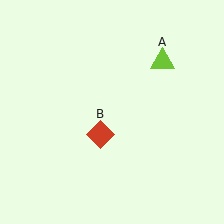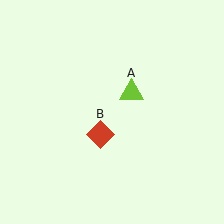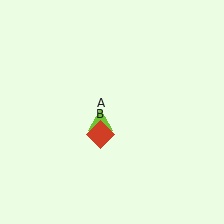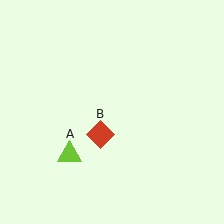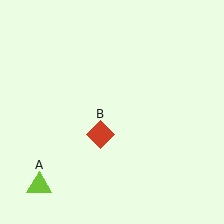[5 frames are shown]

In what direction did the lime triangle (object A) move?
The lime triangle (object A) moved down and to the left.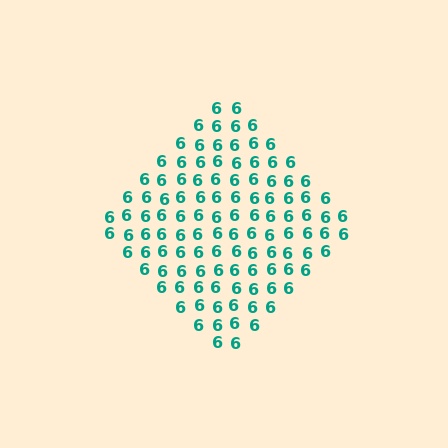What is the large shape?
The large shape is a diamond.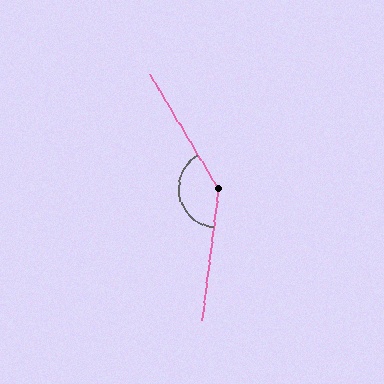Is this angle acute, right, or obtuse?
It is obtuse.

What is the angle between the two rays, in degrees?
Approximately 142 degrees.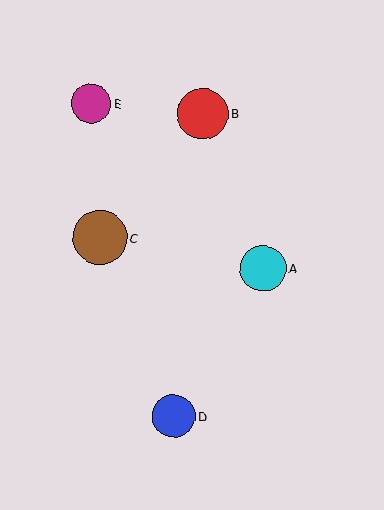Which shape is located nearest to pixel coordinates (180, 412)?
The blue circle (labeled D) at (173, 416) is nearest to that location.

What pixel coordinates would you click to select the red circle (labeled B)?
Click at (203, 114) to select the red circle B.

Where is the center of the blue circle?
The center of the blue circle is at (173, 416).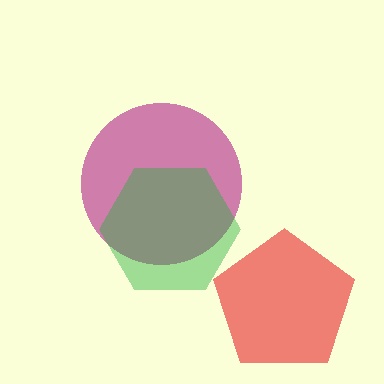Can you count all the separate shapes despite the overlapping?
Yes, there are 3 separate shapes.